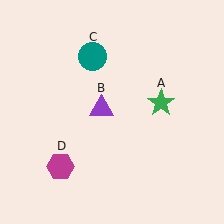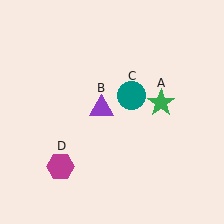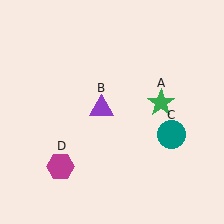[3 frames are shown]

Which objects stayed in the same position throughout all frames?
Green star (object A) and purple triangle (object B) and magenta hexagon (object D) remained stationary.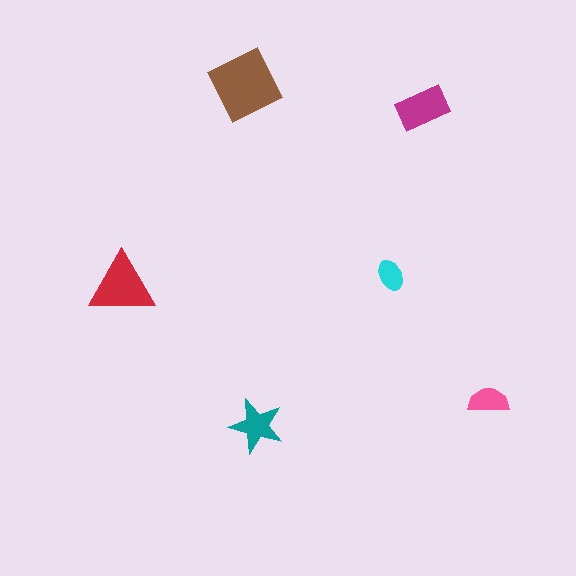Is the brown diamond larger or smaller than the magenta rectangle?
Larger.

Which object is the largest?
The brown diamond.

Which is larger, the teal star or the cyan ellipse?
The teal star.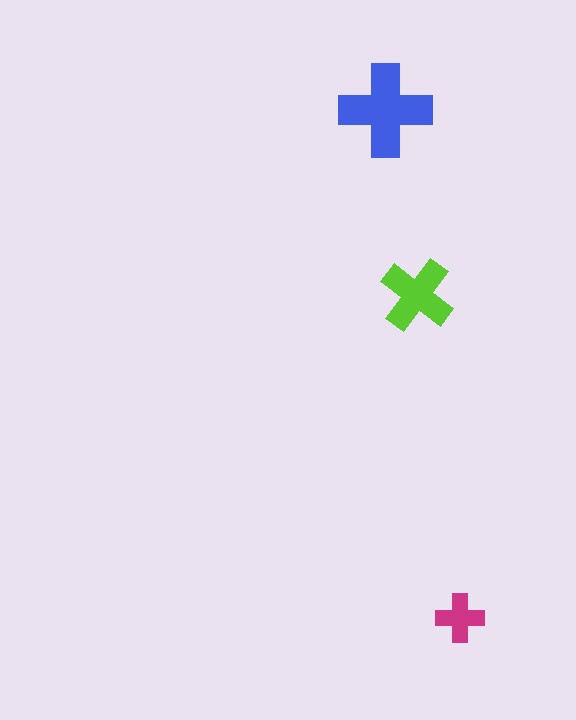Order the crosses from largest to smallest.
the blue one, the lime one, the magenta one.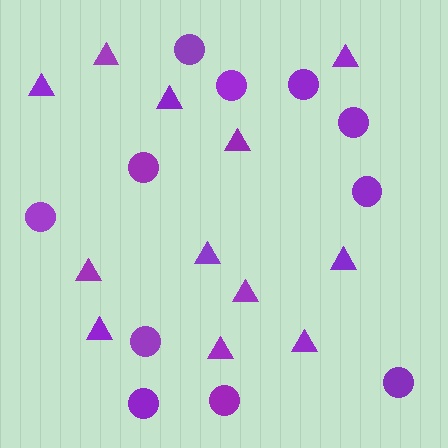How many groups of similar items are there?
There are 2 groups: one group of triangles (12) and one group of circles (11).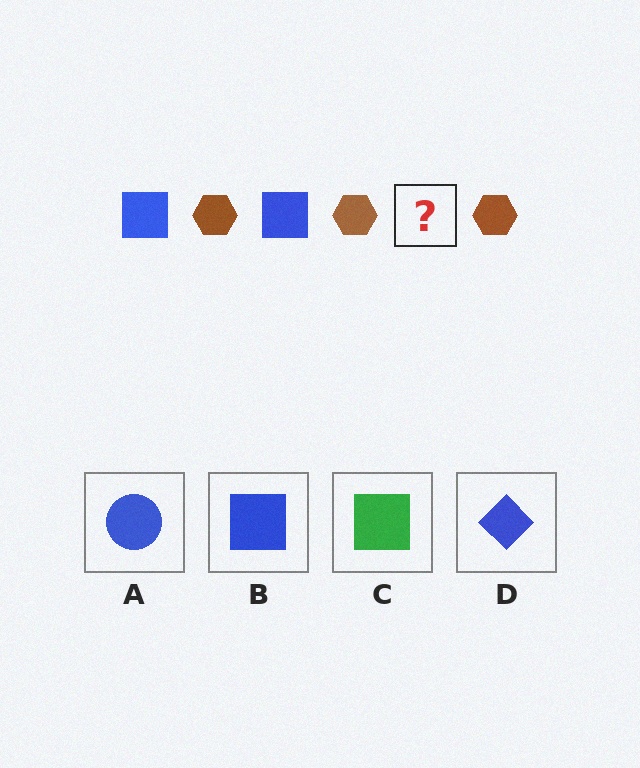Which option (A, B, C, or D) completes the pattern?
B.